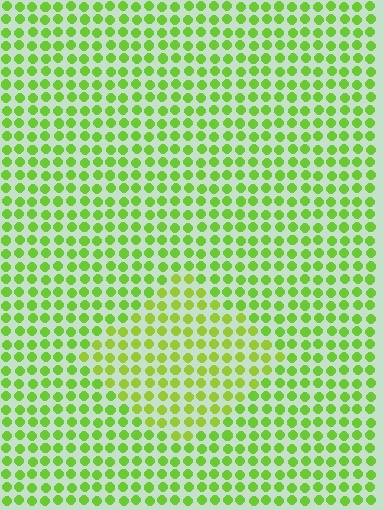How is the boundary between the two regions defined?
The boundary is defined purely by a slight shift in hue (about 17 degrees). Spacing, size, and orientation are identical on both sides.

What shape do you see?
I see a diamond.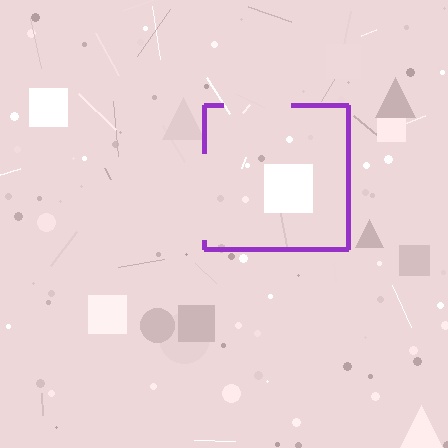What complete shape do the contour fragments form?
The contour fragments form a square.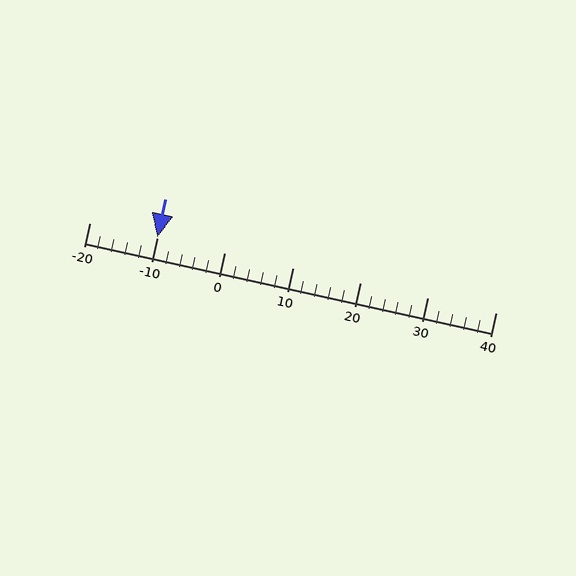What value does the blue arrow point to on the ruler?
The blue arrow points to approximately -10.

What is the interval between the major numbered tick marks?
The major tick marks are spaced 10 units apart.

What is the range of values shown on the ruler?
The ruler shows values from -20 to 40.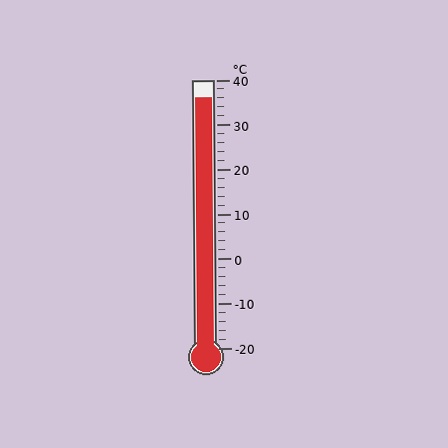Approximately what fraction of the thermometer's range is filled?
The thermometer is filled to approximately 95% of its range.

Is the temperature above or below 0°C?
The temperature is above 0°C.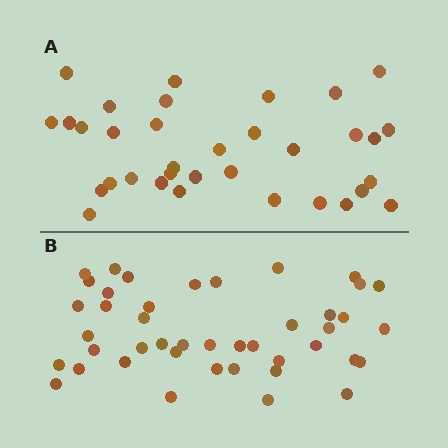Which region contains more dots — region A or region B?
Region B (the bottom region) has more dots.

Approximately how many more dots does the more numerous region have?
Region B has roughly 8 or so more dots than region A.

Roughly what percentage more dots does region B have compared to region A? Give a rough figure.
About 25% more.